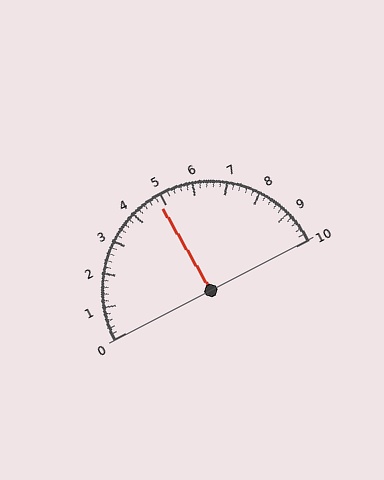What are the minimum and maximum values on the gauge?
The gauge ranges from 0 to 10.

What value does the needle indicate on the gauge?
The needle indicates approximately 4.8.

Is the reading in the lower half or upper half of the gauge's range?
The reading is in the lower half of the range (0 to 10).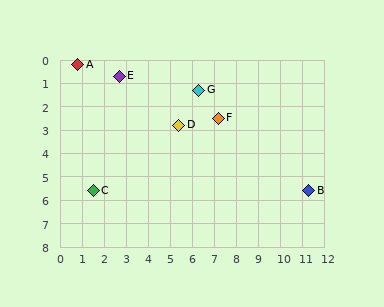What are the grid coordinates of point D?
Point D is at approximately (5.4, 2.8).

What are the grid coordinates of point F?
Point F is at approximately (7.2, 2.5).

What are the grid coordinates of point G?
Point G is at approximately (6.3, 1.3).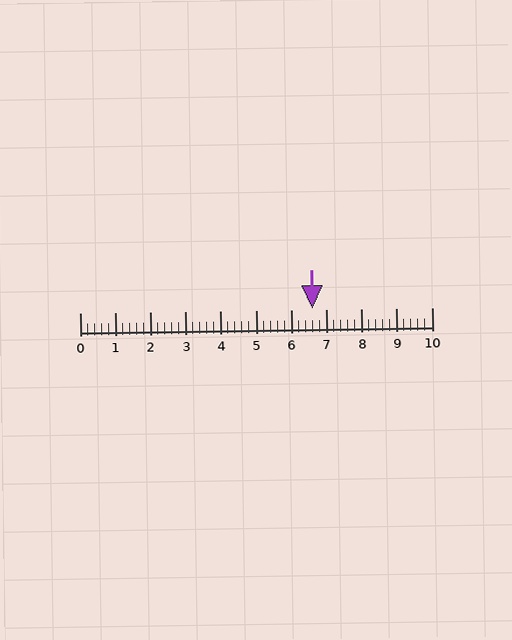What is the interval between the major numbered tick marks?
The major tick marks are spaced 1 units apart.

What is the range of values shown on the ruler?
The ruler shows values from 0 to 10.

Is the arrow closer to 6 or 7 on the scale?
The arrow is closer to 7.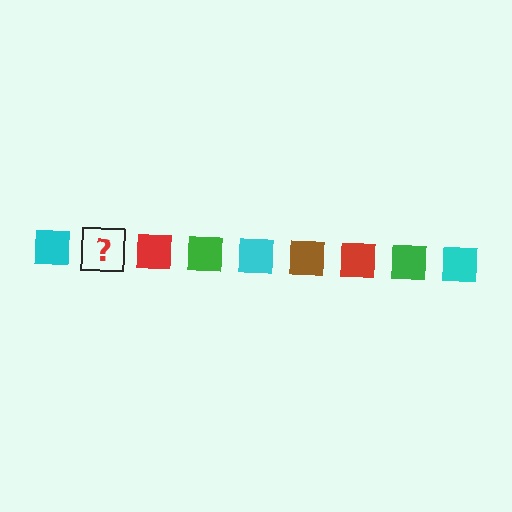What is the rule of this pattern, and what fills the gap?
The rule is that the pattern cycles through cyan, brown, red, green squares. The gap should be filled with a brown square.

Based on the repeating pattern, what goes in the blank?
The blank should be a brown square.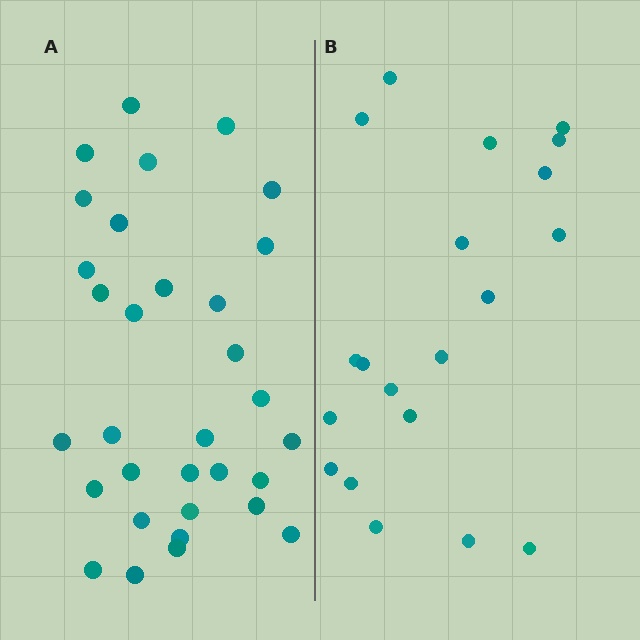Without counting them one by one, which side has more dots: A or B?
Region A (the left region) has more dots.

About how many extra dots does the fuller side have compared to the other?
Region A has roughly 12 or so more dots than region B.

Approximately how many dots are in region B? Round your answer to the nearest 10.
About 20 dots.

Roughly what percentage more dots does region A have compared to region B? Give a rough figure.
About 60% more.